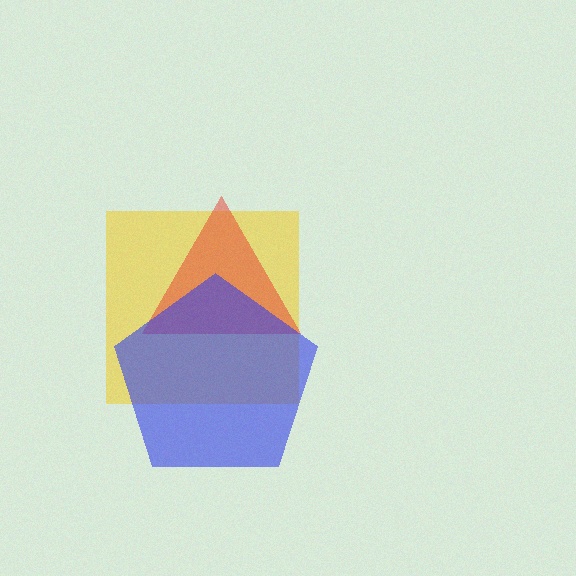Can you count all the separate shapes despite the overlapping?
Yes, there are 3 separate shapes.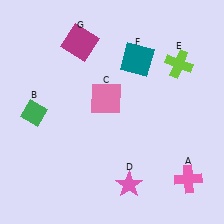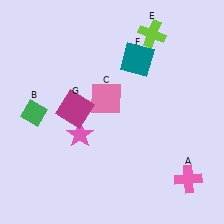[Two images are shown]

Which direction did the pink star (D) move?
The pink star (D) moved up.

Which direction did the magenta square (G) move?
The magenta square (G) moved down.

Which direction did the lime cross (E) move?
The lime cross (E) moved up.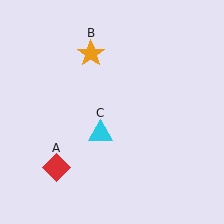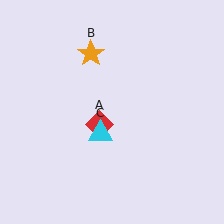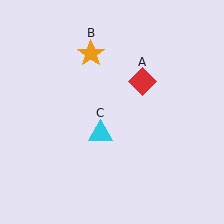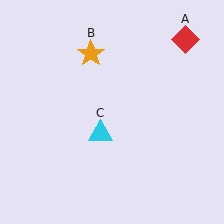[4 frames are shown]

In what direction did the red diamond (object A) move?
The red diamond (object A) moved up and to the right.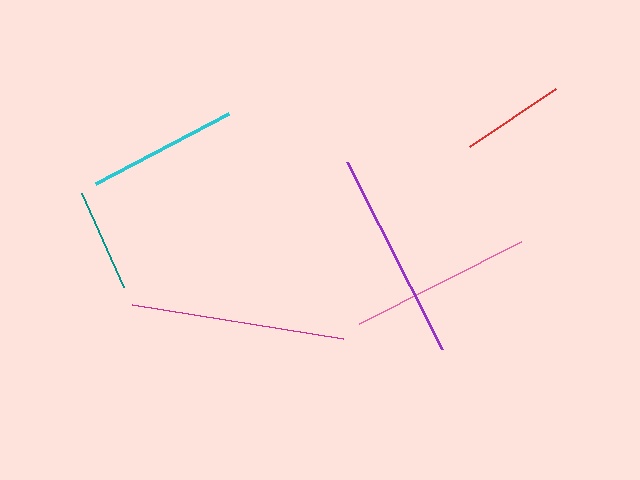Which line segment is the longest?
The magenta line is the longest at approximately 214 pixels.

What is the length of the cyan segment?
The cyan segment is approximately 150 pixels long.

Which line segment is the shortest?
The teal line is the shortest at approximately 103 pixels.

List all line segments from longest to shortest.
From longest to shortest: magenta, purple, pink, cyan, red, teal.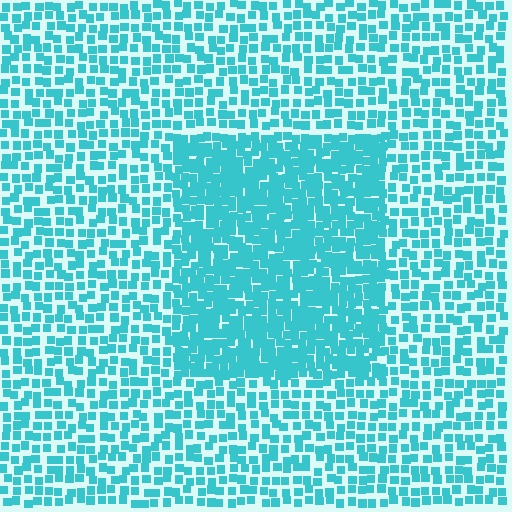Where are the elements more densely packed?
The elements are more densely packed inside the rectangle boundary.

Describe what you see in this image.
The image contains small cyan elements arranged at two different densities. A rectangle-shaped region is visible where the elements are more densely packed than the surrounding area.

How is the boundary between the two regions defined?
The boundary is defined by a change in element density (approximately 1.9x ratio). All elements are the same color, size, and shape.